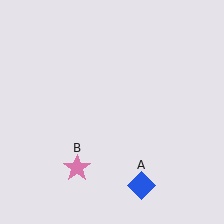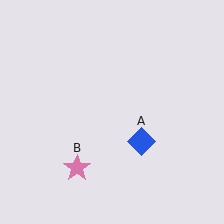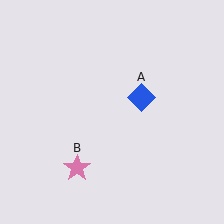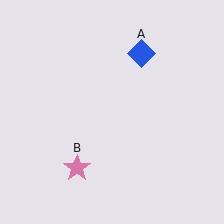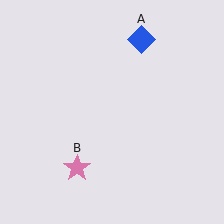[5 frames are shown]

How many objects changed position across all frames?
1 object changed position: blue diamond (object A).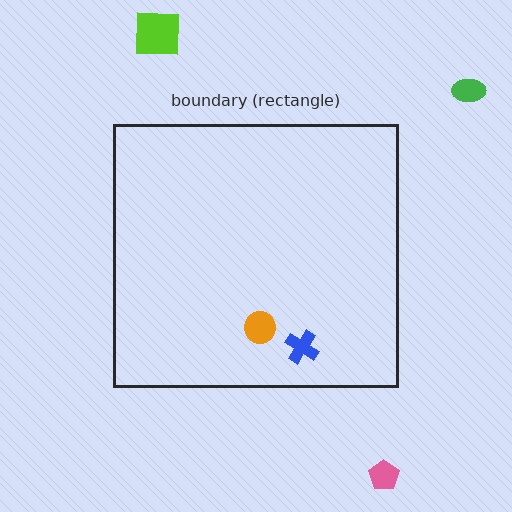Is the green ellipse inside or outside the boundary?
Outside.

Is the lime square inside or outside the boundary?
Outside.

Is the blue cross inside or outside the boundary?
Inside.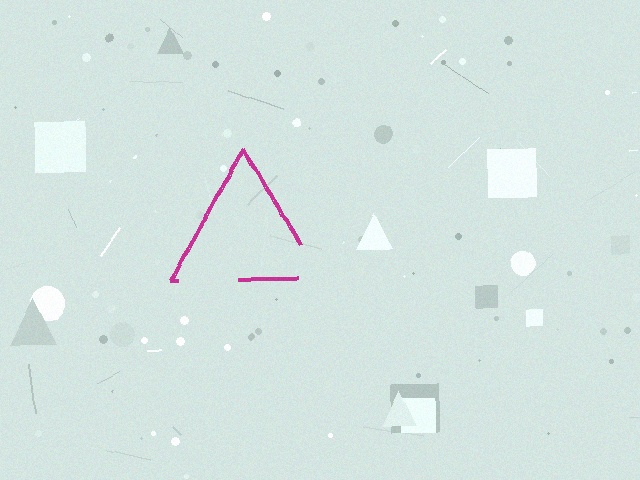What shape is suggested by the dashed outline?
The dashed outline suggests a triangle.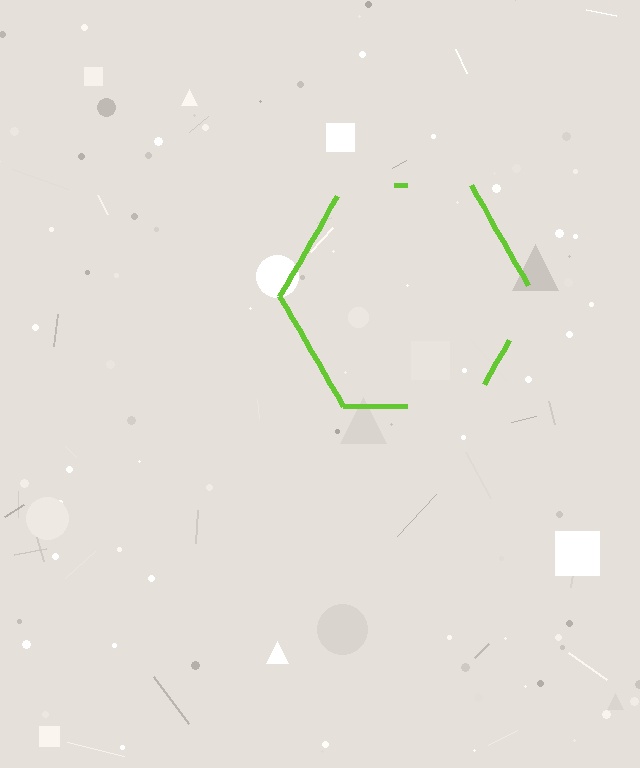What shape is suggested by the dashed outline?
The dashed outline suggests a hexagon.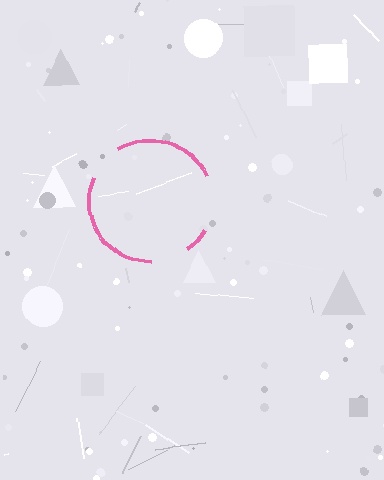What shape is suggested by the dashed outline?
The dashed outline suggests a circle.